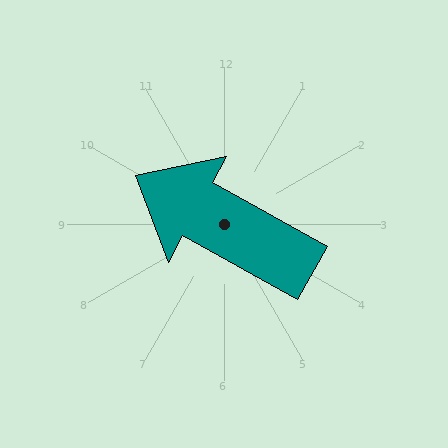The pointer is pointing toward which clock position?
Roughly 10 o'clock.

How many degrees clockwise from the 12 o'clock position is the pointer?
Approximately 299 degrees.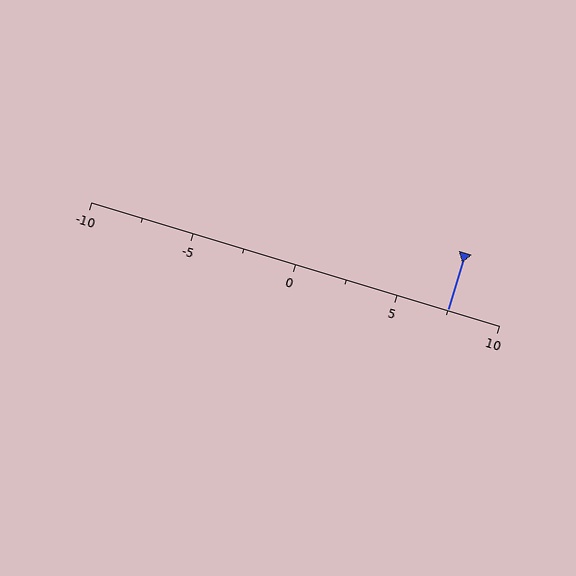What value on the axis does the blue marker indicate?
The marker indicates approximately 7.5.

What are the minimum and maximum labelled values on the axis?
The axis runs from -10 to 10.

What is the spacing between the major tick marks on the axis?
The major ticks are spaced 5 apart.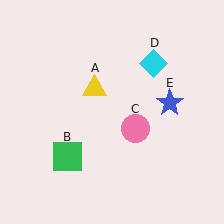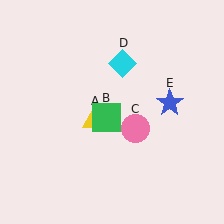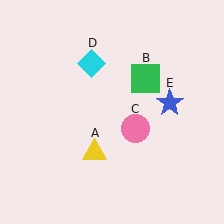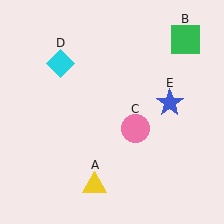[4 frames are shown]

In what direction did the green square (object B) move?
The green square (object B) moved up and to the right.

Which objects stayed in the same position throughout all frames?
Pink circle (object C) and blue star (object E) remained stationary.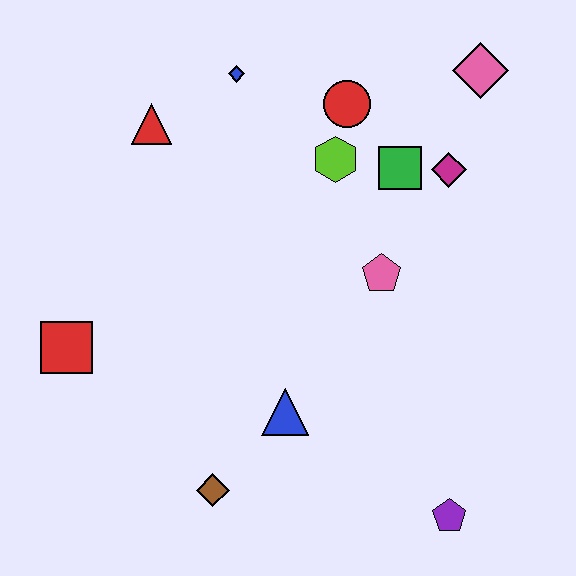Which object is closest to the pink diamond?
The magenta diamond is closest to the pink diamond.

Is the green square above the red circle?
No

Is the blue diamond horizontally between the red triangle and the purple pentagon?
Yes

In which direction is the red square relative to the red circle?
The red square is to the left of the red circle.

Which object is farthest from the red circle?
The purple pentagon is farthest from the red circle.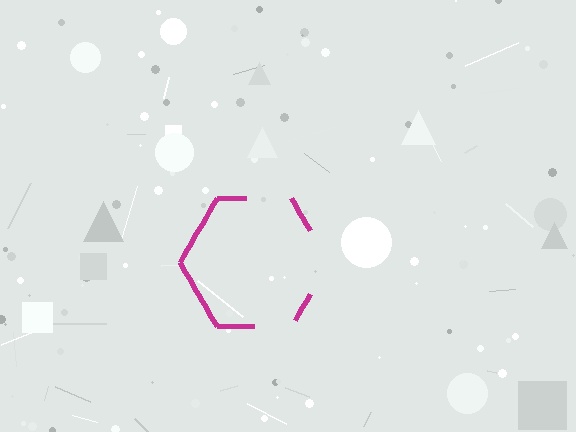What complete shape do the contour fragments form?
The contour fragments form a hexagon.